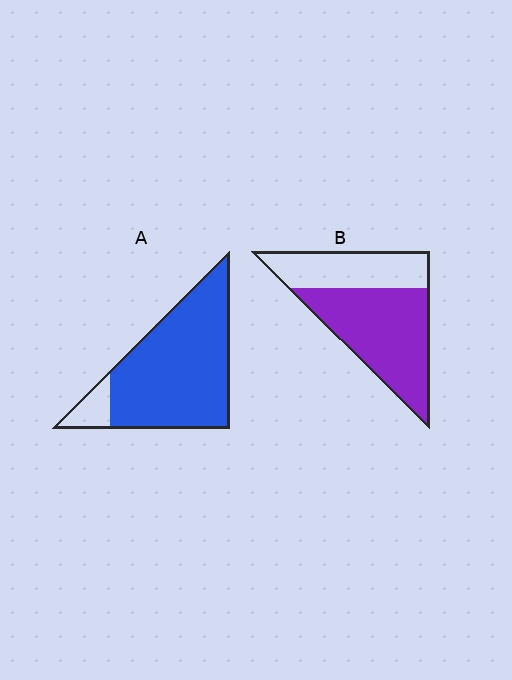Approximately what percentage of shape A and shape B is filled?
A is approximately 90% and B is approximately 65%.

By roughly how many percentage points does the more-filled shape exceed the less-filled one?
By roughly 25 percentage points (A over B).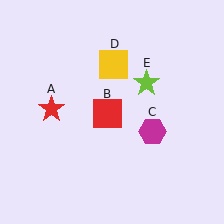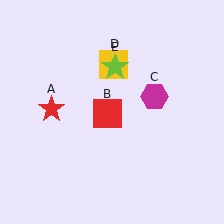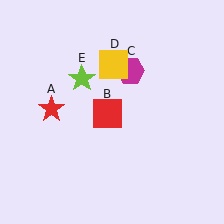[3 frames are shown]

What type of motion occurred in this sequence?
The magenta hexagon (object C), lime star (object E) rotated counterclockwise around the center of the scene.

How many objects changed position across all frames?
2 objects changed position: magenta hexagon (object C), lime star (object E).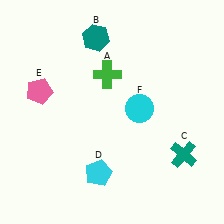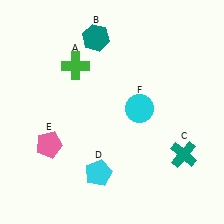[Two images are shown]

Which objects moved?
The objects that moved are: the green cross (A), the pink pentagon (E).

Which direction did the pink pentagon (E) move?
The pink pentagon (E) moved down.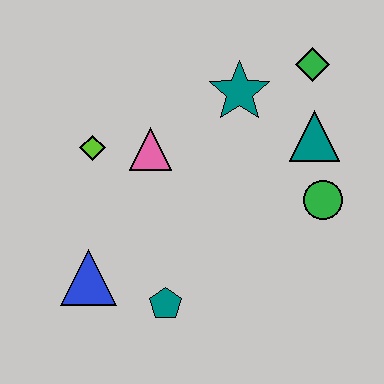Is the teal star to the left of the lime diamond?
No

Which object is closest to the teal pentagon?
The blue triangle is closest to the teal pentagon.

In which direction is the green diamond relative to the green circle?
The green diamond is above the green circle.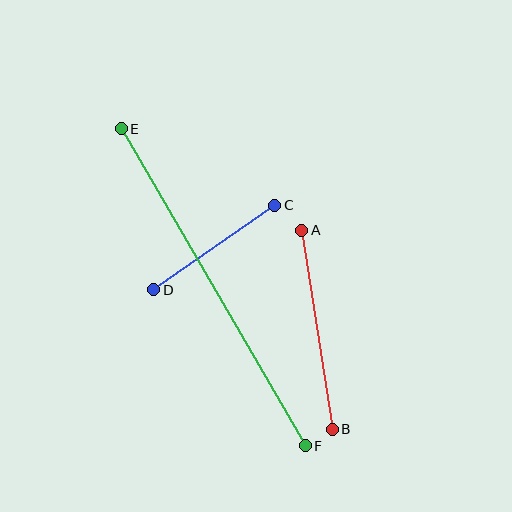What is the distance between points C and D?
The distance is approximately 148 pixels.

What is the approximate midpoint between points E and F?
The midpoint is at approximately (213, 287) pixels.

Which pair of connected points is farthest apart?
Points E and F are farthest apart.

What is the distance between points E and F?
The distance is approximately 367 pixels.